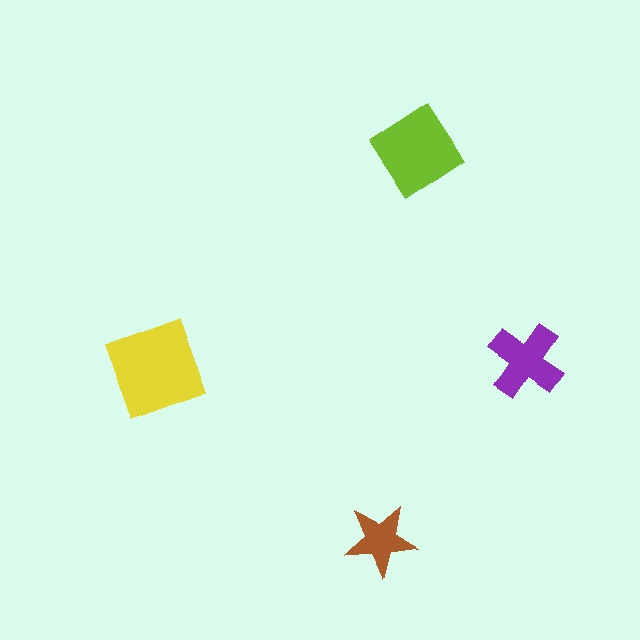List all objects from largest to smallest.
The yellow diamond, the lime diamond, the purple cross, the brown star.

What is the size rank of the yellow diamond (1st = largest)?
1st.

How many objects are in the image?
There are 4 objects in the image.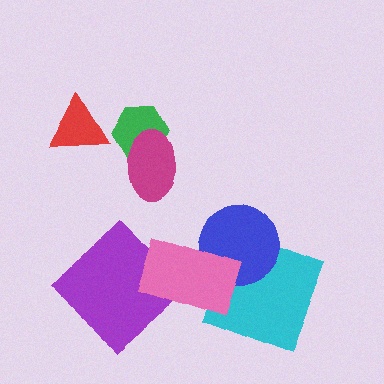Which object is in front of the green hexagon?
The magenta ellipse is in front of the green hexagon.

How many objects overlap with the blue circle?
2 objects overlap with the blue circle.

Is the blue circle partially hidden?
Yes, it is partially covered by another shape.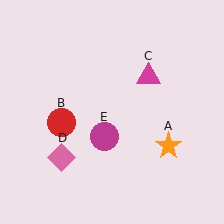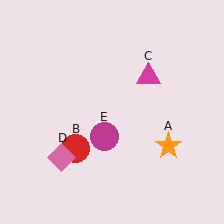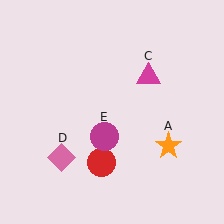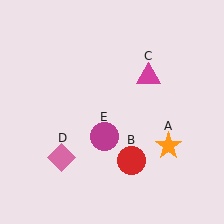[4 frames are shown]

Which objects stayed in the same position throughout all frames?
Orange star (object A) and magenta triangle (object C) and pink diamond (object D) and magenta circle (object E) remained stationary.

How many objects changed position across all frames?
1 object changed position: red circle (object B).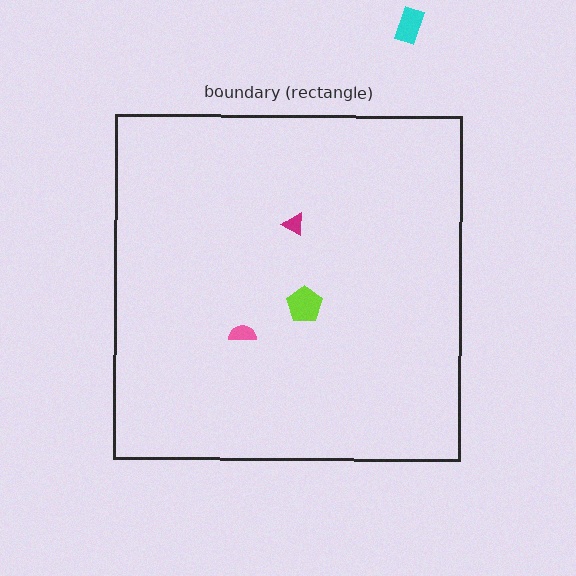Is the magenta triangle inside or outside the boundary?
Inside.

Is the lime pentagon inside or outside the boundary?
Inside.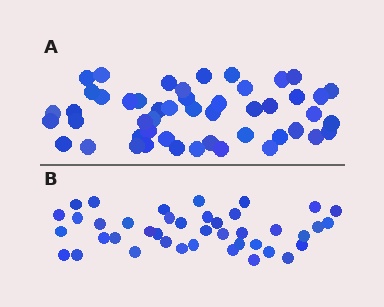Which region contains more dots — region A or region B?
Region A (the top region) has more dots.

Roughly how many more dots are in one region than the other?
Region A has roughly 8 or so more dots than region B.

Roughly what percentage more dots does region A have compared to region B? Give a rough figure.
About 20% more.